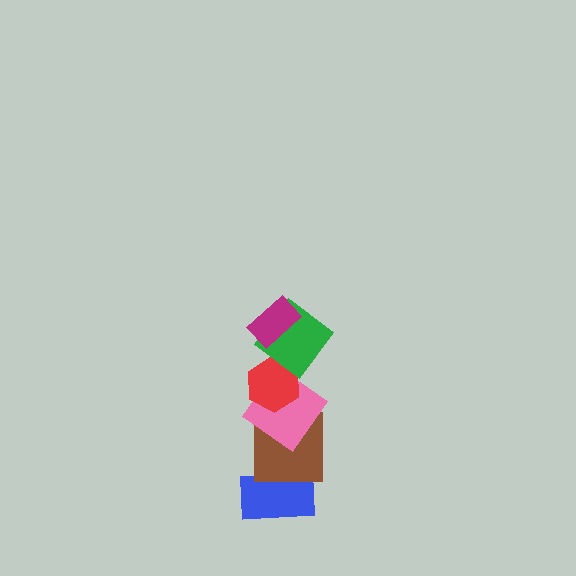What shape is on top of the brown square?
The pink diamond is on top of the brown square.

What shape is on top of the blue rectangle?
The brown square is on top of the blue rectangle.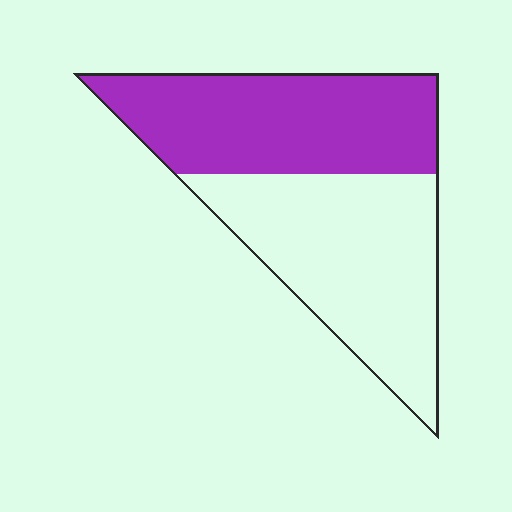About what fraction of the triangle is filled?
About one half (1/2).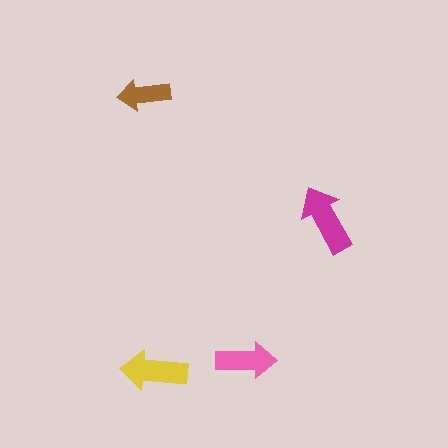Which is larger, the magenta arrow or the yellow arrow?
The magenta one.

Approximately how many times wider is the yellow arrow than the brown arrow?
About 1.5 times wider.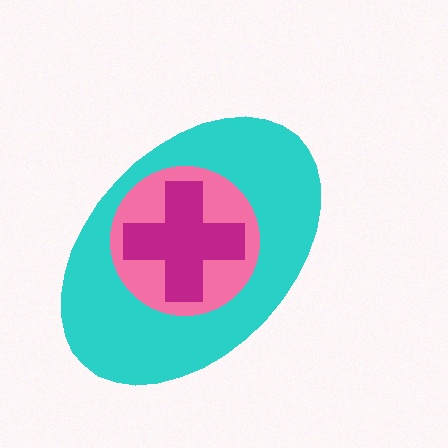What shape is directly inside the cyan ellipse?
The pink circle.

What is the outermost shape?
The cyan ellipse.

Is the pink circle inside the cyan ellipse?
Yes.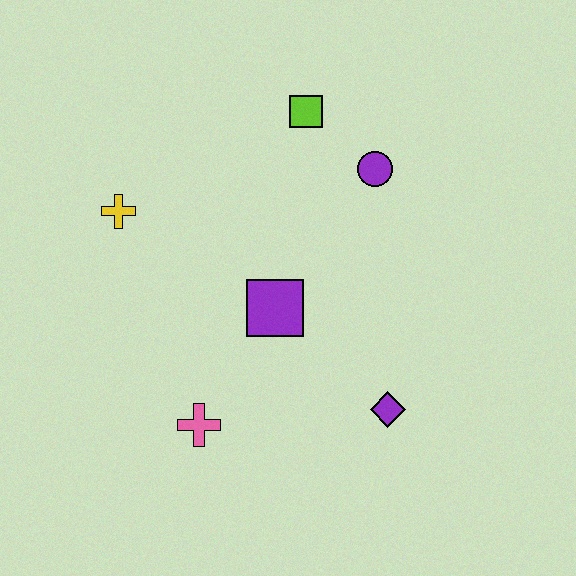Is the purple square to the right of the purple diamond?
No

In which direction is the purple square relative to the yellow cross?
The purple square is to the right of the yellow cross.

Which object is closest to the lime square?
The purple circle is closest to the lime square.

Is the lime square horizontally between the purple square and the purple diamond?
Yes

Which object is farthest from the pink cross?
The lime square is farthest from the pink cross.